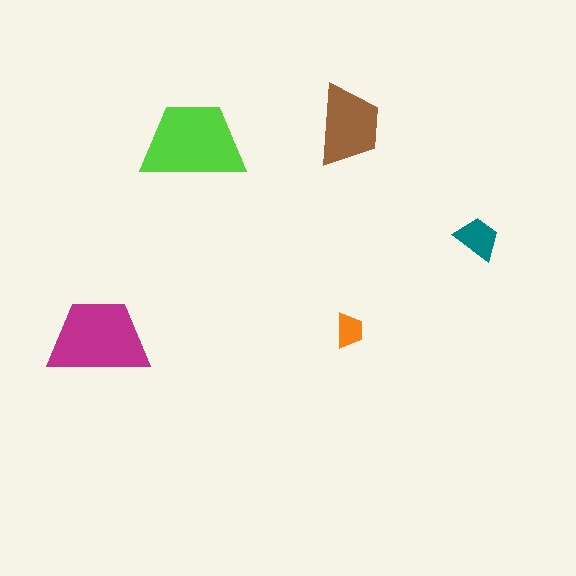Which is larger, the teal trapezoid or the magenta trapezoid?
The magenta one.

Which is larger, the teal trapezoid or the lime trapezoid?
The lime one.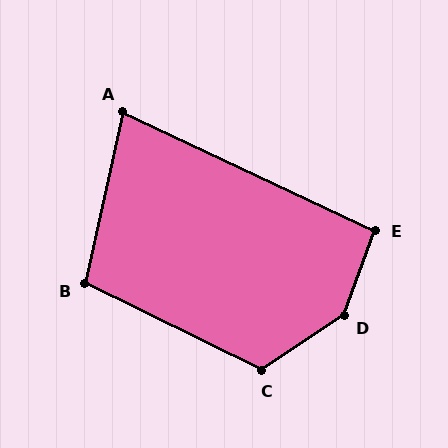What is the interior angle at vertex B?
Approximately 104 degrees (obtuse).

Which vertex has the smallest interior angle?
A, at approximately 77 degrees.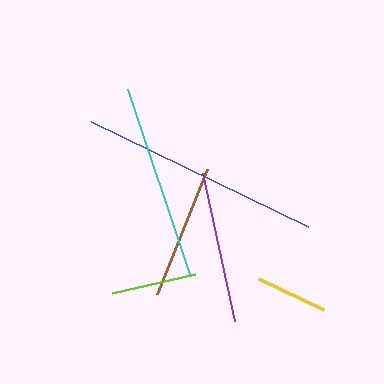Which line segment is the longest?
The blue line is the longest at approximately 241 pixels.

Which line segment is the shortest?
The yellow line is the shortest at approximately 71 pixels.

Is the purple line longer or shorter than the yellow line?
The purple line is longer than the yellow line.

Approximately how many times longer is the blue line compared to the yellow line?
The blue line is approximately 3.4 times the length of the yellow line.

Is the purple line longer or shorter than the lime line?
The purple line is longer than the lime line.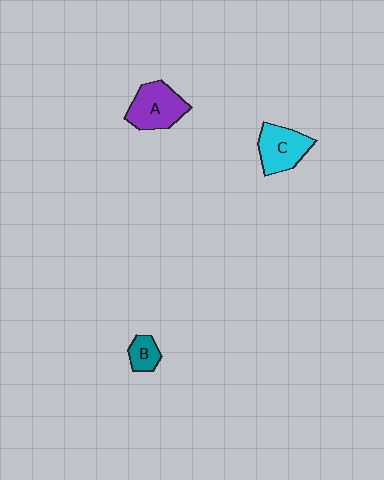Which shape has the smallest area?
Shape B (teal).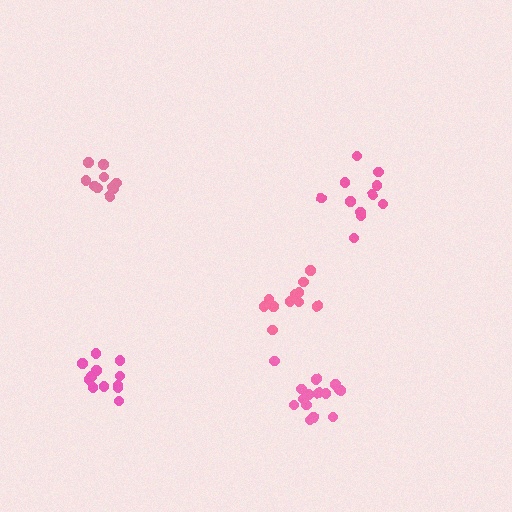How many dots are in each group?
Group 1: 11 dots, Group 2: 12 dots, Group 3: 11 dots, Group 4: 15 dots, Group 5: 10 dots (59 total).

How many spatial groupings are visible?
There are 5 spatial groupings.